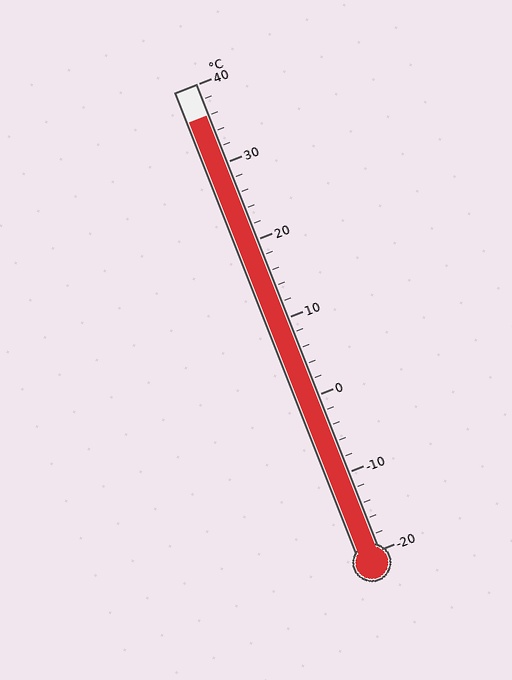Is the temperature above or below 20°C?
The temperature is above 20°C.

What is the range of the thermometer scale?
The thermometer scale ranges from -20°C to 40°C.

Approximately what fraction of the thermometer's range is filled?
The thermometer is filled to approximately 95% of its range.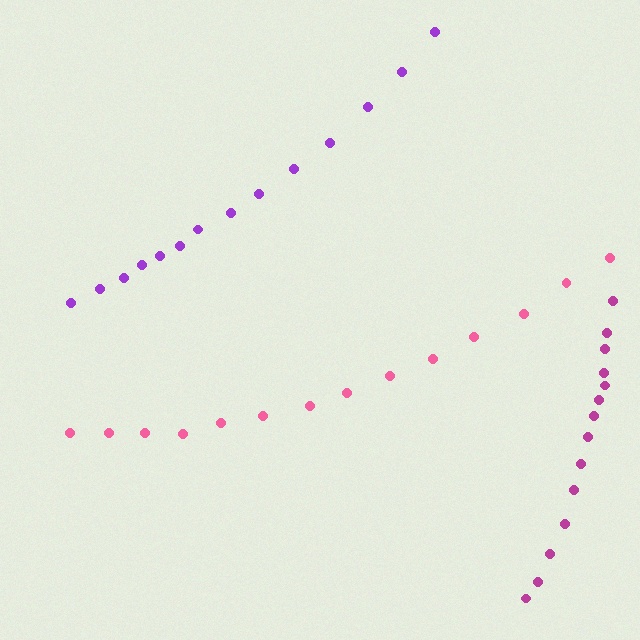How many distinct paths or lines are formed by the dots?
There are 3 distinct paths.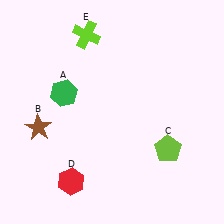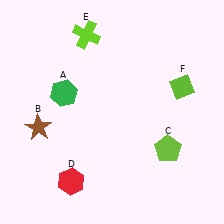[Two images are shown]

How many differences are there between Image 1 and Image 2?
There is 1 difference between the two images.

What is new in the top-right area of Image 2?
A lime diamond (F) was added in the top-right area of Image 2.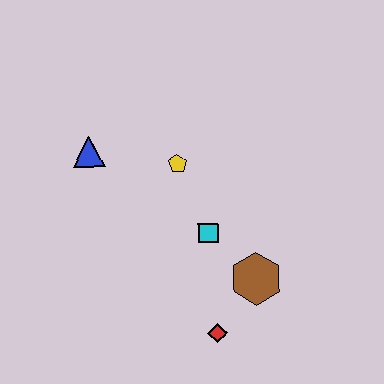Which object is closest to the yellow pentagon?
The cyan square is closest to the yellow pentagon.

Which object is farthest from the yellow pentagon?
The red diamond is farthest from the yellow pentagon.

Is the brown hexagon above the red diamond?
Yes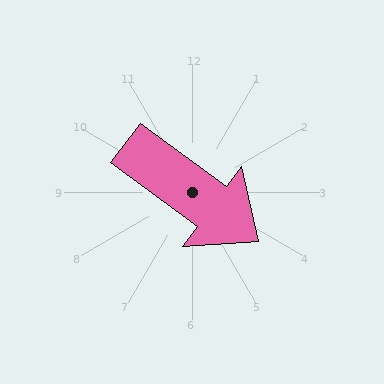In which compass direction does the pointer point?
Southeast.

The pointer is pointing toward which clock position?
Roughly 4 o'clock.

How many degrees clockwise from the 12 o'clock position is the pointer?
Approximately 126 degrees.